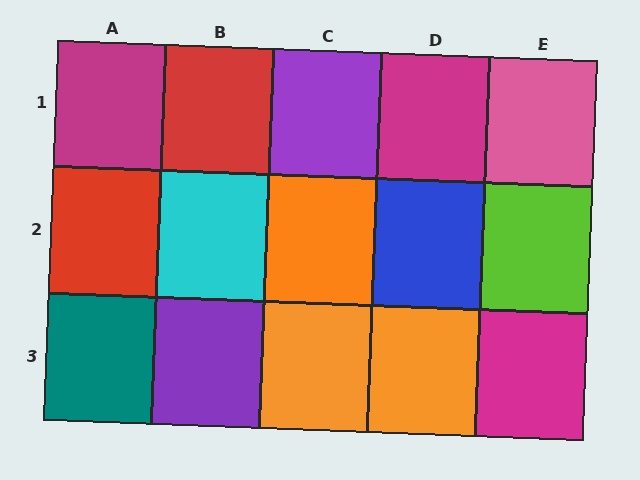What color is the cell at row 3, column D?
Orange.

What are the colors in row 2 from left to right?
Red, cyan, orange, blue, lime.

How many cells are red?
2 cells are red.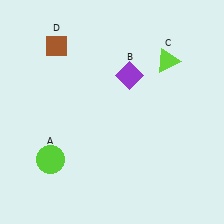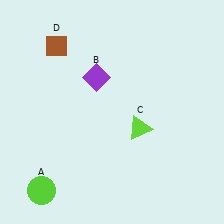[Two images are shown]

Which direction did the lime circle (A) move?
The lime circle (A) moved down.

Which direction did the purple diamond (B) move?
The purple diamond (B) moved left.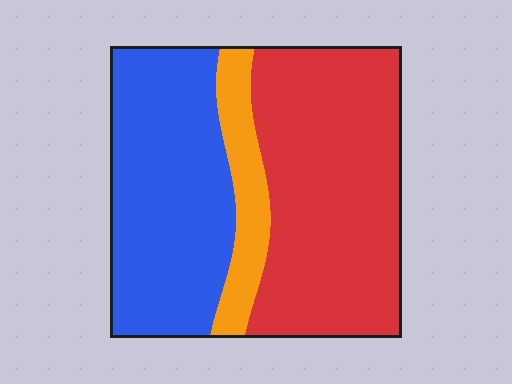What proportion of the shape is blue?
Blue covers around 40% of the shape.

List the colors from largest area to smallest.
From largest to smallest: red, blue, orange.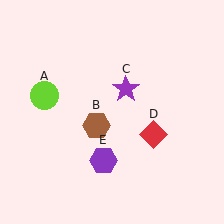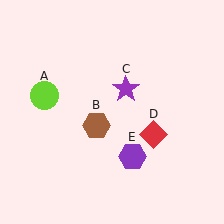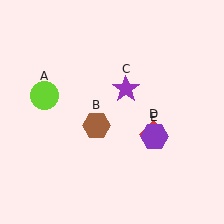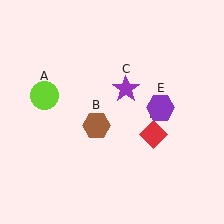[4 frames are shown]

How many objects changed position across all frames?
1 object changed position: purple hexagon (object E).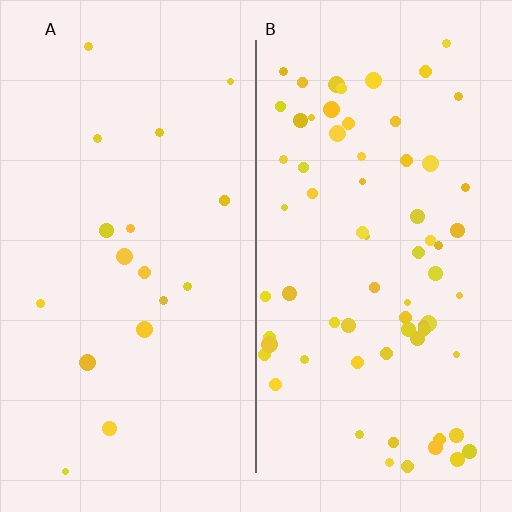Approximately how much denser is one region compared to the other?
Approximately 3.8× — region B over region A.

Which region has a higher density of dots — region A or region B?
B (the right).